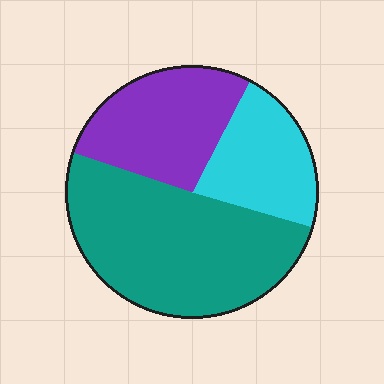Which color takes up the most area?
Teal, at roughly 50%.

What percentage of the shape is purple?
Purple takes up about one quarter (1/4) of the shape.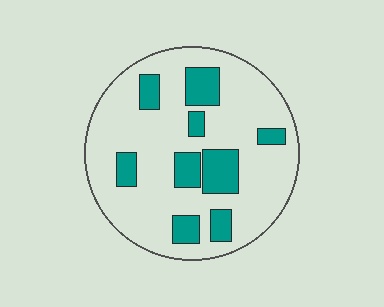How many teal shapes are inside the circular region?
9.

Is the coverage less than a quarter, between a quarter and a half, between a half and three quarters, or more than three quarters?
Less than a quarter.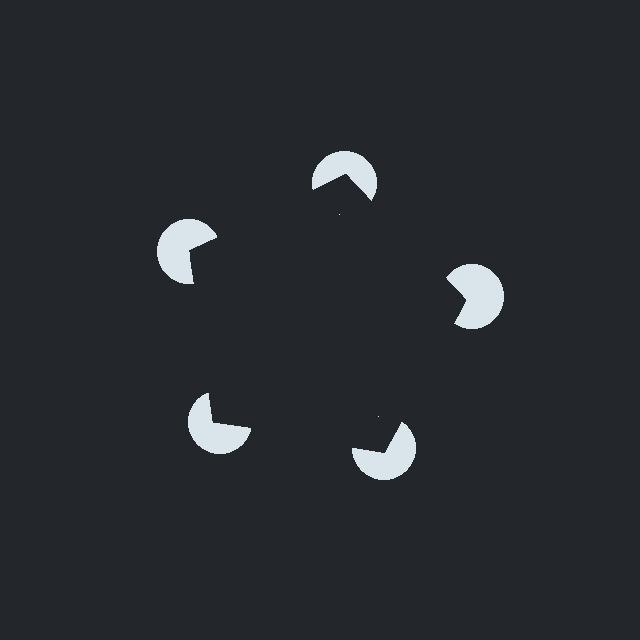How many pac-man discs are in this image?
There are 5 — one at each vertex of the illusory pentagon.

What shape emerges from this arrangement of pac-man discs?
An illusory pentagon — its edges are inferred from the aligned wedge cuts in the pac-man discs, not physically drawn.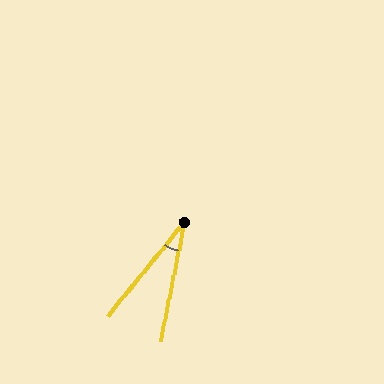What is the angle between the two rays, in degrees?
Approximately 28 degrees.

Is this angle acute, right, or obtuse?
It is acute.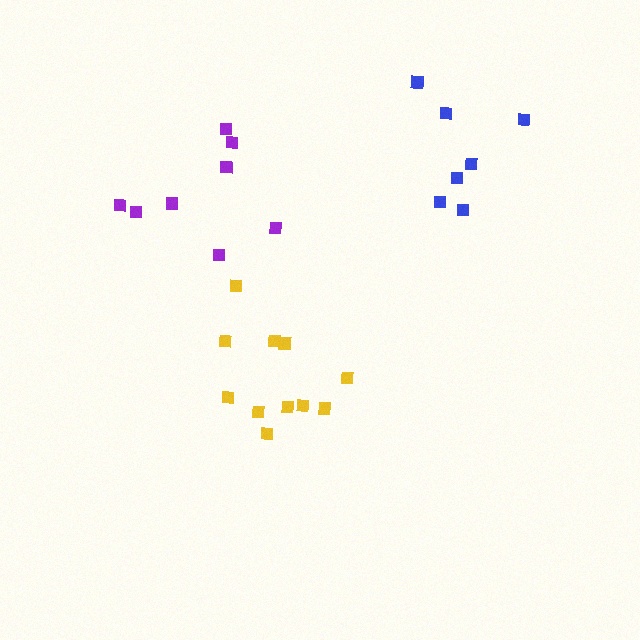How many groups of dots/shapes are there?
There are 3 groups.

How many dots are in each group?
Group 1: 7 dots, Group 2: 11 dots, Group 3: 8 dots (26 total).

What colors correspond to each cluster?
The clusters are colored: blue, yellow, purple.